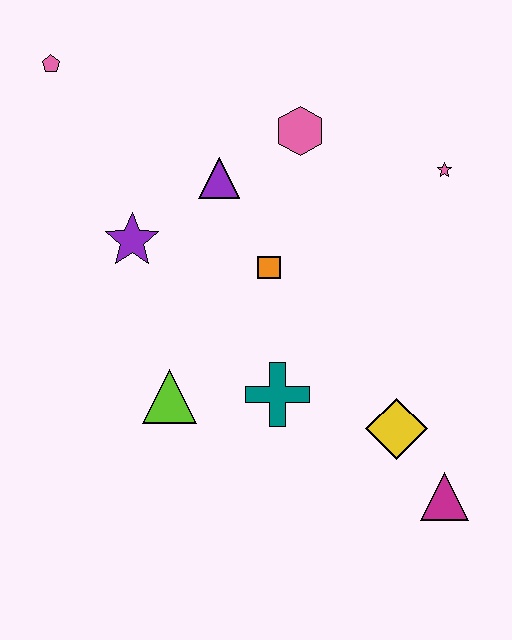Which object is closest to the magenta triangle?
The yellow diamond is closest to the magenta triangle.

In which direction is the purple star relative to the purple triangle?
The purple star is to the left of the purple triangle.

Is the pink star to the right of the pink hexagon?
Yes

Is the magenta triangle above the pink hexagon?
No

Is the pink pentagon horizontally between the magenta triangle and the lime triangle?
No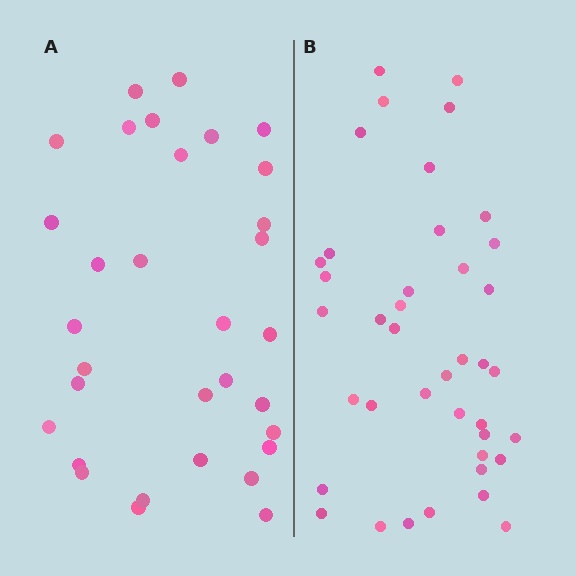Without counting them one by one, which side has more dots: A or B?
Region B (the right region) has more dots.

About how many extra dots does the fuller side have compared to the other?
Region B has roughly 8 or so more dots than region A.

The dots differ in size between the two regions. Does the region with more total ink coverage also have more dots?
No. Region A has more total ink coverage because its dots are larger, but region B actually contains more individual dots. Total area can be misleading — the number of items is what matters here.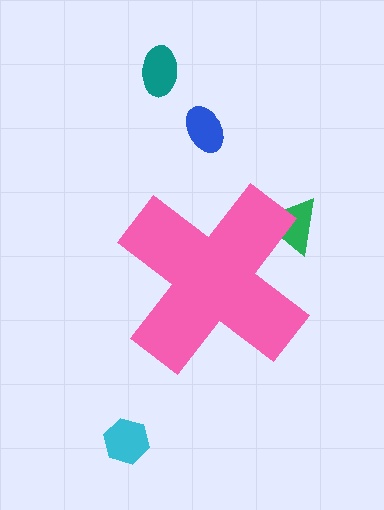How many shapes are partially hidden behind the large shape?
1 shape is partially hidden.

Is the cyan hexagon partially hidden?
No, the cyan hexagon is fully visible.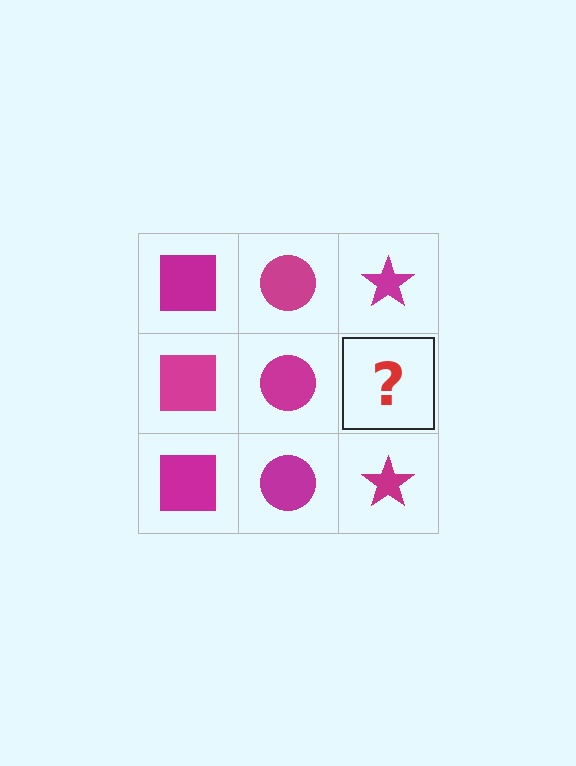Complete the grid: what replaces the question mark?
The question mark should be replaced with a magenta star.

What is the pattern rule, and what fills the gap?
The rule is that each column has a consistent shape. The gap should be filled with a magenta star.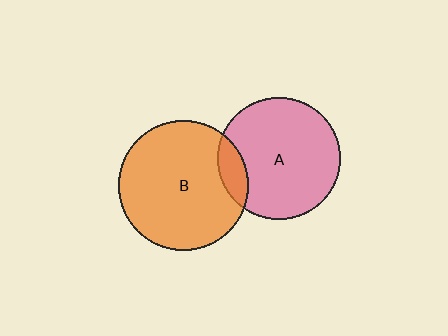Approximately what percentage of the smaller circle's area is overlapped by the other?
Approximately 15%.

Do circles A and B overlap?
Yes.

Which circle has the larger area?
Circle B (orange).